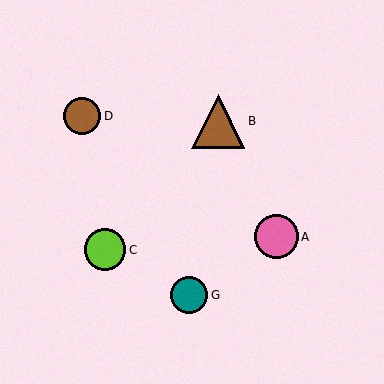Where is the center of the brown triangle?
The center of the brown triangle is at (218, 121).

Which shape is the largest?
The brown triangle (labeled B) is the largest.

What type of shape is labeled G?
Shape G is a teal circle.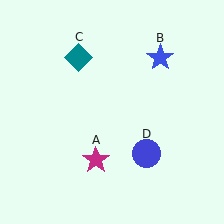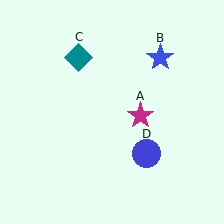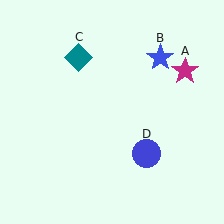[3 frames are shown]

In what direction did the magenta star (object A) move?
The magenta star (object A) moved up and to the right.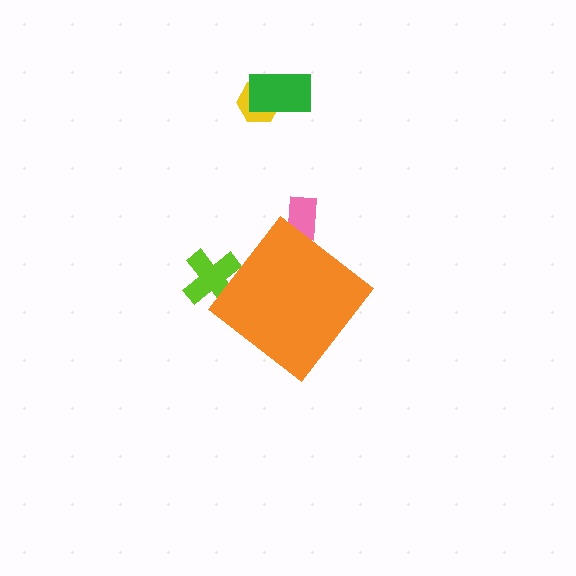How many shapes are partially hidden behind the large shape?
2 shapes are partially hidden.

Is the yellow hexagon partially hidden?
No, the yellow hexagon is fully visible.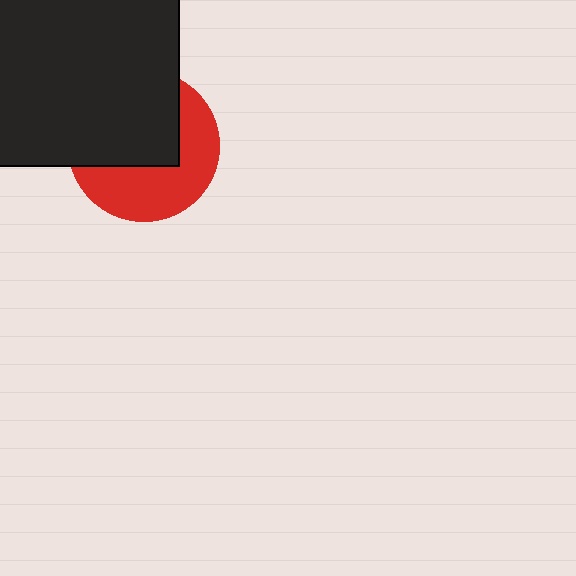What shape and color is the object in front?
The object in front is a black square.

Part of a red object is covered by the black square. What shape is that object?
It is a circle.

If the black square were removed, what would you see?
You would see the complete red circle.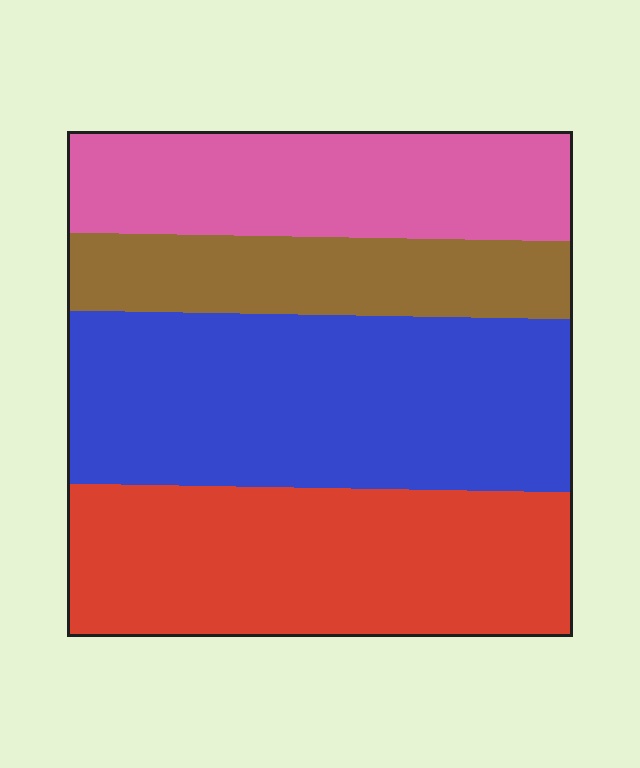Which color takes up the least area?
Brown, at roughly 15%.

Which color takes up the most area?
Blue, at roughly 35%.